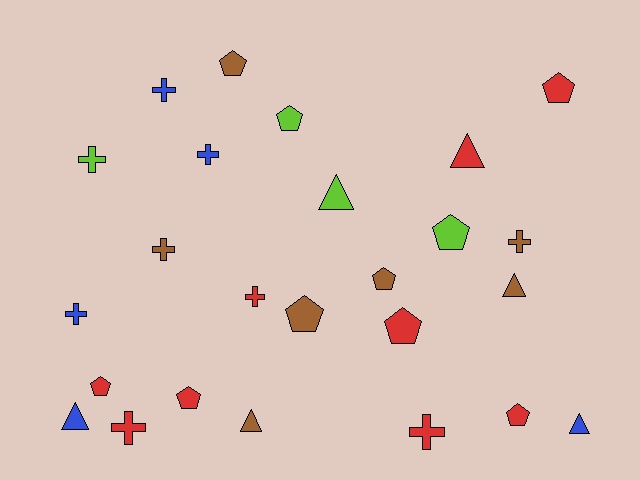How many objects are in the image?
There are 25 objects.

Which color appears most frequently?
Red, with 9 objects.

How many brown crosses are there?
There are 2 brown crosses.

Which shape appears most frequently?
Pentagon, with 10 objects.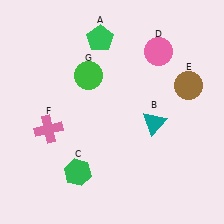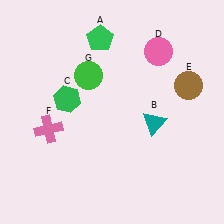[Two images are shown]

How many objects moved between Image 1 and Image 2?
1 object moved between the two images.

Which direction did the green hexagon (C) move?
The green hexagon (C) moved up.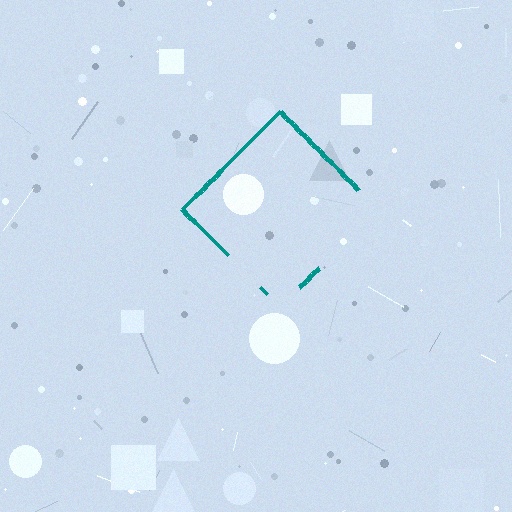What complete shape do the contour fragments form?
The contour fragments form a diamond.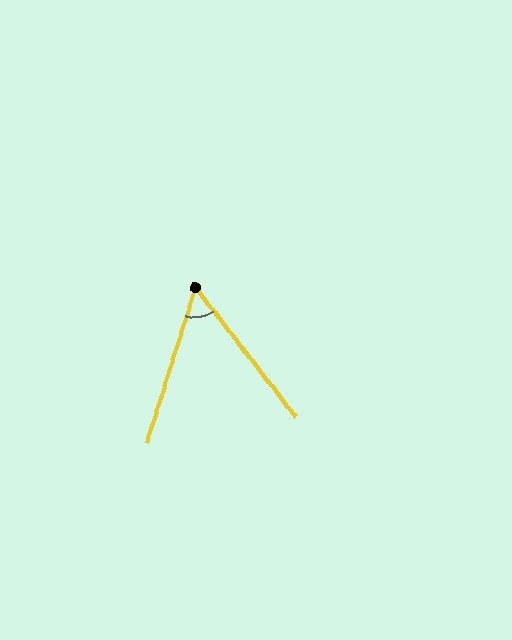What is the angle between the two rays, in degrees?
Approximately 55 degrees.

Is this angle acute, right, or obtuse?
It is acute.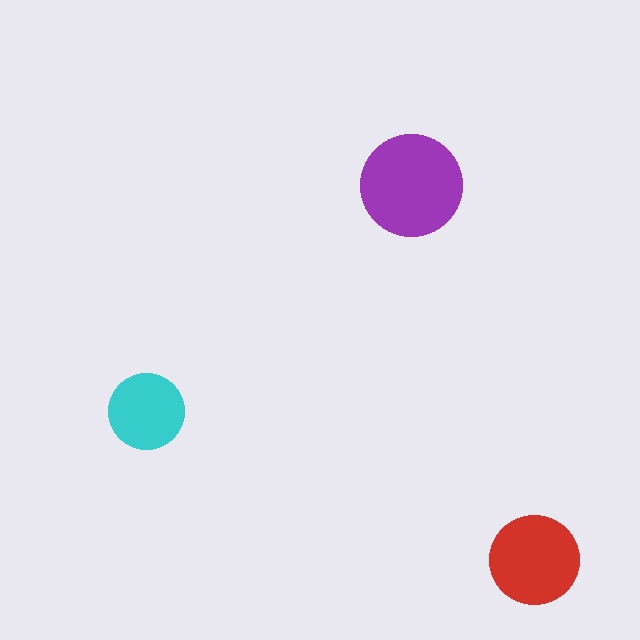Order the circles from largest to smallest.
the purple one, the red one, the cyan one.